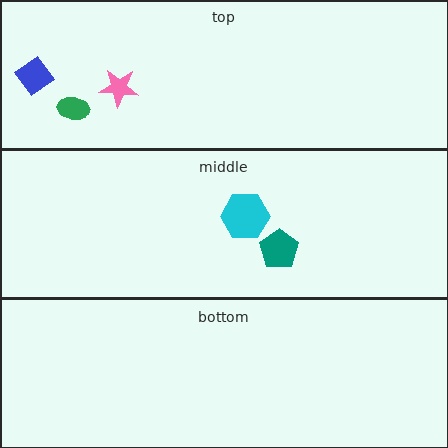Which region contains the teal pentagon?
The middle region.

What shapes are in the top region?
The blue diamond, the pink star, the green ellipse.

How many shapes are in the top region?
3.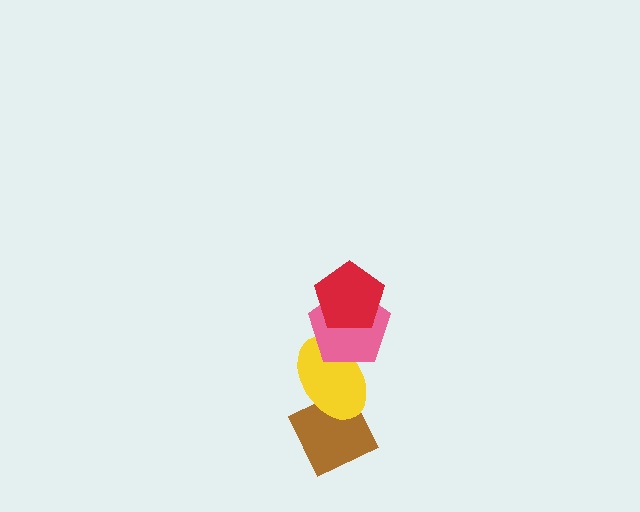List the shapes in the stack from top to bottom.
From top to bottom: the red pentagon, the pink pentagon, the yellow ellipse, the brown diamond.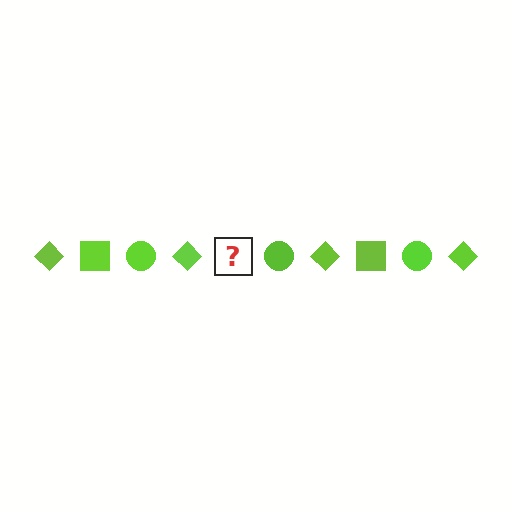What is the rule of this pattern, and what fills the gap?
The rule is that the pattern cycles through diamond, square, circle shapes in lime. The gap should be filled with a lime square.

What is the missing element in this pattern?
The missing element is a lime square.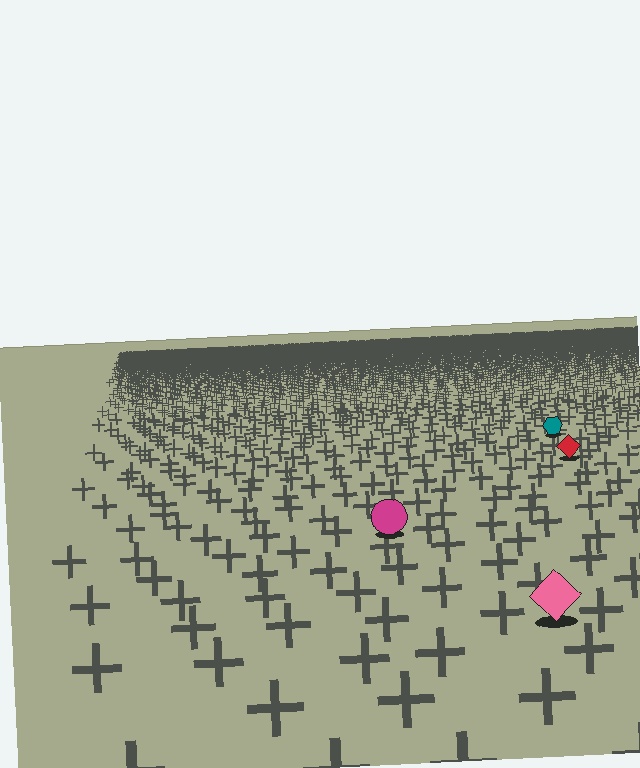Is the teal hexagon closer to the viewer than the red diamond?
No. The red diamond is closer — you can tell from the texture gradient: the ground texture is coarser near it.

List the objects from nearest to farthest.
From nearest to farthest: the pink diamond, the magenta circle, the red diamond, the teal hexagon.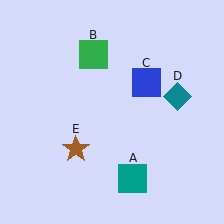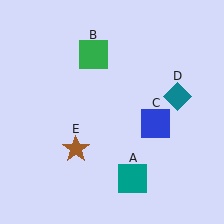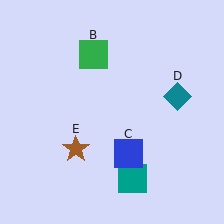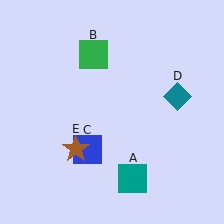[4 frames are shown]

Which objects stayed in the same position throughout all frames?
Teal square (object A) and green square (object B) and teal diamond (object D) and brown star (object E) remained stationary.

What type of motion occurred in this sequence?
The blue square (object C) rotated clockwise around the center of the scene.